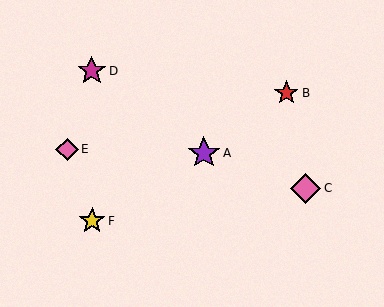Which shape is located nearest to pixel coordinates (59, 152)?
The pink diamond (labeled E) at (67, 149) is nearest to that location.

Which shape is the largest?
The purple star (labeled A) is the largest.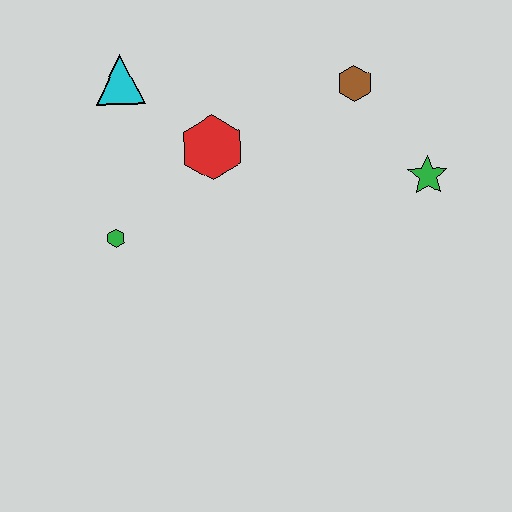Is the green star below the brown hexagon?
Yes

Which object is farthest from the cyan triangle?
The green star is farthest from the cyan triangle.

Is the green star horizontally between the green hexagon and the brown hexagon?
No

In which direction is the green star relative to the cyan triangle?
The green star is to the right of the cyan triangle.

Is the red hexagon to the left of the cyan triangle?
No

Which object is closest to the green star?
The brown hexagon is closest to the green star.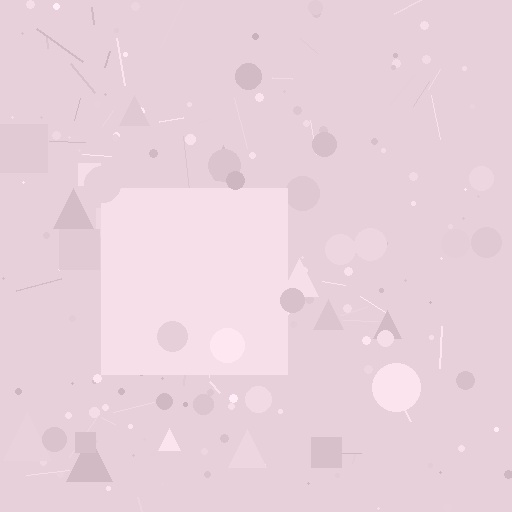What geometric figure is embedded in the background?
A square is embedded in the background.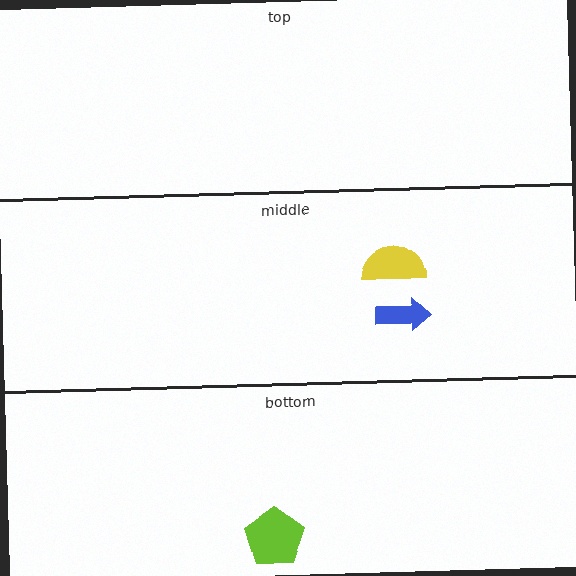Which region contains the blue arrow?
The middle region.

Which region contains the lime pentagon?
The bottom region.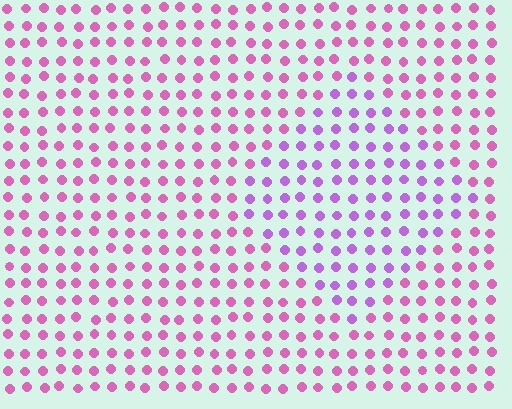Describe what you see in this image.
The image is filled with small pink elements in a uniform arrangement. A diamond-shaped region is visible where the elements are tinted to a slightly different hue, forming a subtle color boundary.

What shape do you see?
I see a diamond.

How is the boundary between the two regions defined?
The boundary is defined purely by a slight shift in hue (about 34 degrees). Spacing, size, and orientation are identical on both sides.